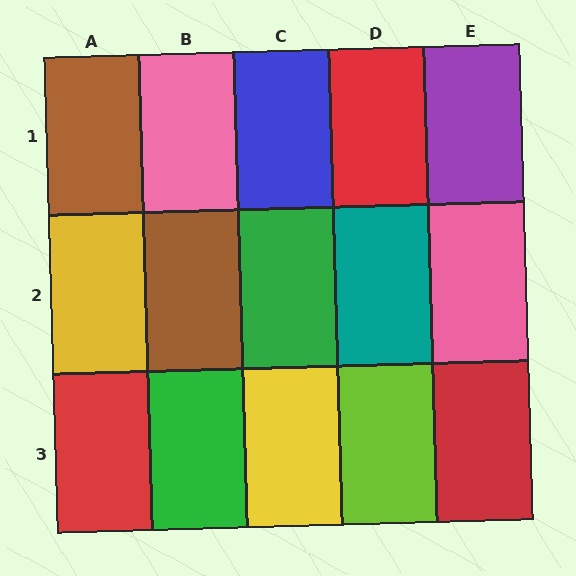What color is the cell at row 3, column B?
Green.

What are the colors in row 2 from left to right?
Yellow, brown, green, teal, pink.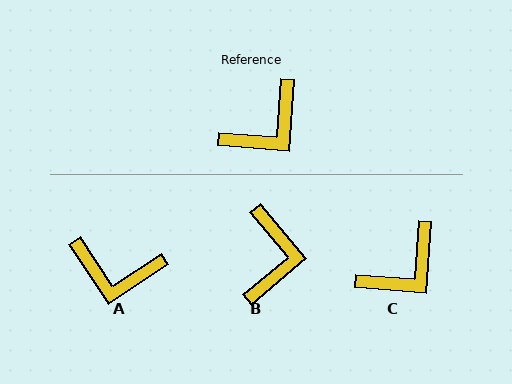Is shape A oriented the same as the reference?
No, it is off by about 52 degrees.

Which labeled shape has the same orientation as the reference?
C.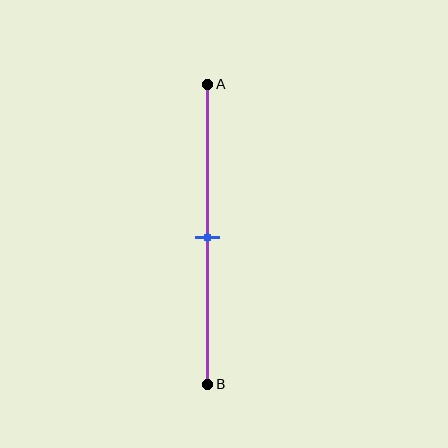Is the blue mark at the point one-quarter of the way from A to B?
No, the mark is at about 50% from A, not at the 25% one-quarter point.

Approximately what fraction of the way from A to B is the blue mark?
The blue mark is approximately 50% of the way from A to B.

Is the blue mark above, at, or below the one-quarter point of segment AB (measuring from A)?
The blue mark is below the one-quarter point of segment AB.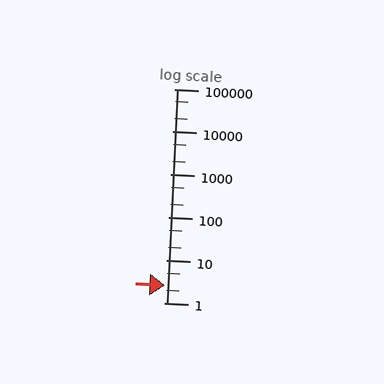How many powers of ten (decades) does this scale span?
The scale spans 5 decades, from 1 to 100000.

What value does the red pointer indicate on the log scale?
The pointer indicates approximately 2.6.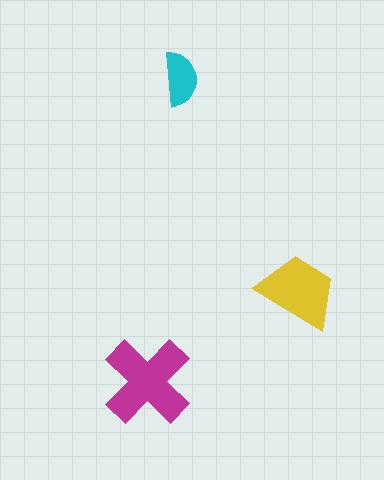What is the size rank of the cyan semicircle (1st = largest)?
3rd.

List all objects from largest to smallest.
The magenta cross, the yellow trapezoid, the cyan semicircle.